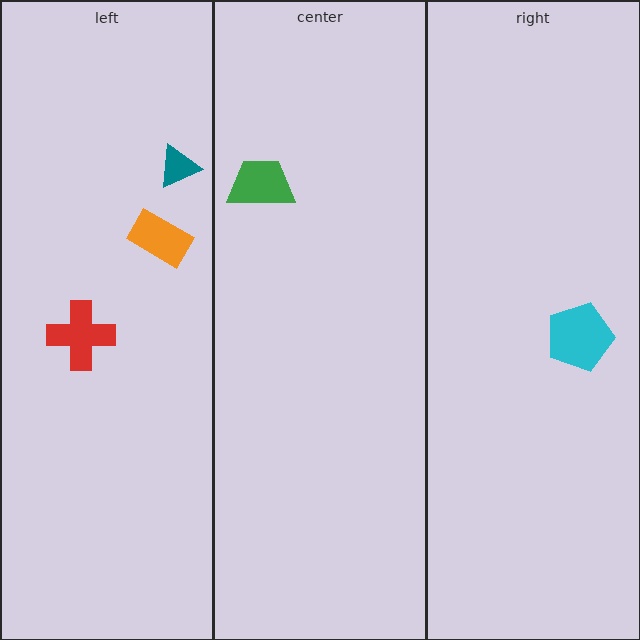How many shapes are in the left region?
3.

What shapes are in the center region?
The green trapezoid.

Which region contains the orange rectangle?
The left region.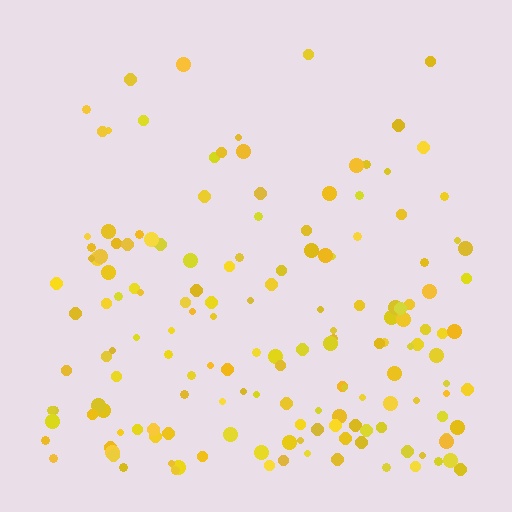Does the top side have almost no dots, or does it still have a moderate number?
Still a moderate number, just noticeably fewer than the bottom.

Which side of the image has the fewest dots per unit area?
The top.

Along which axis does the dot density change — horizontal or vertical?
Vertical.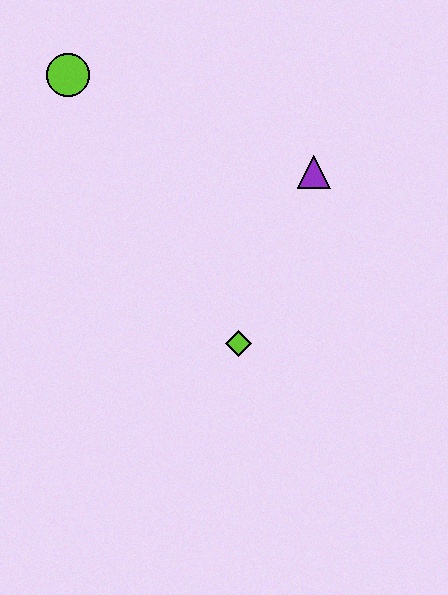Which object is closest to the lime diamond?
The purple triangle is closest to the lime diamond.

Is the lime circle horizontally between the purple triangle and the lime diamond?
No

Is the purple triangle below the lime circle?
Yes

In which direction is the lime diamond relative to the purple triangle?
The lime diamond is below the purple triangle.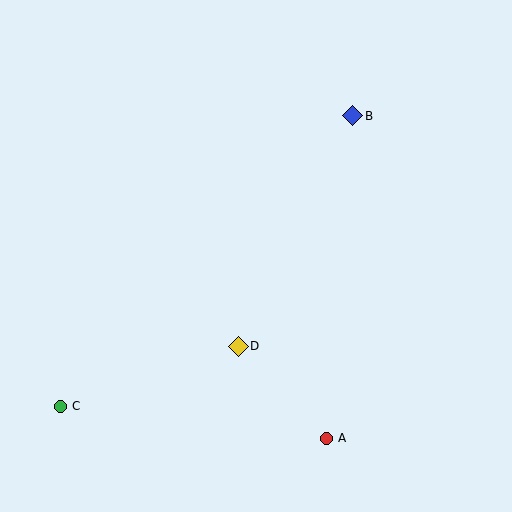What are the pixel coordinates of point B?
Point B is at (353, 116).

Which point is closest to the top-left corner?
Point B is closest to the top-left corner.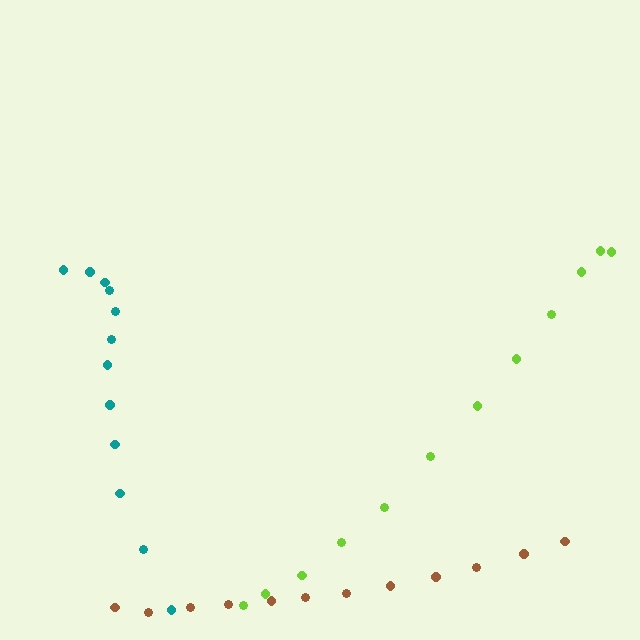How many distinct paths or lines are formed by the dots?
There are 3 distinct paths.